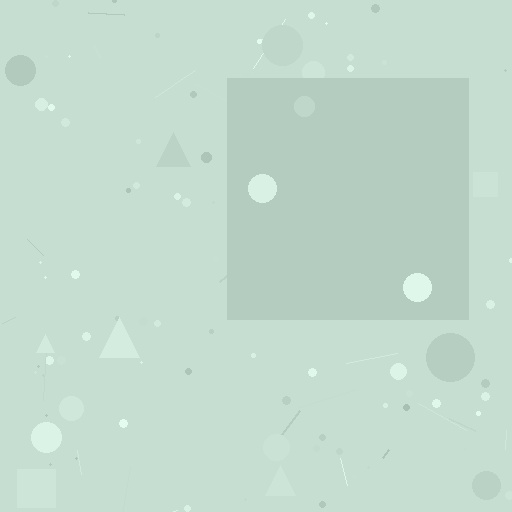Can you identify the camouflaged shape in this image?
The camouflaged shape is a square.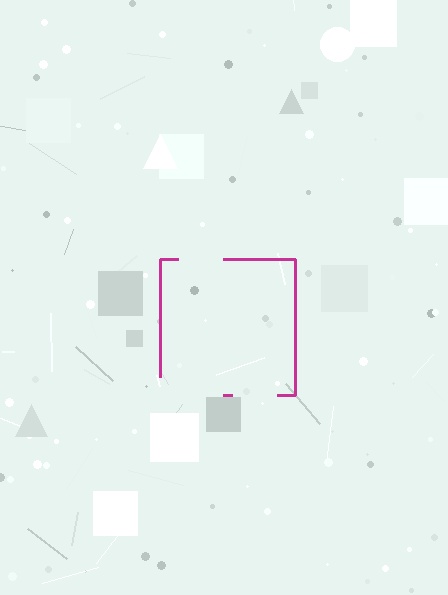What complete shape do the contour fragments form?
The contour fragments form a square.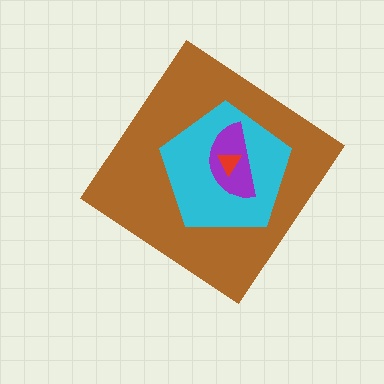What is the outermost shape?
The brown diamond.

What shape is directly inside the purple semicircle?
The red triangle.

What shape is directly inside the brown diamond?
The cyan pentagon.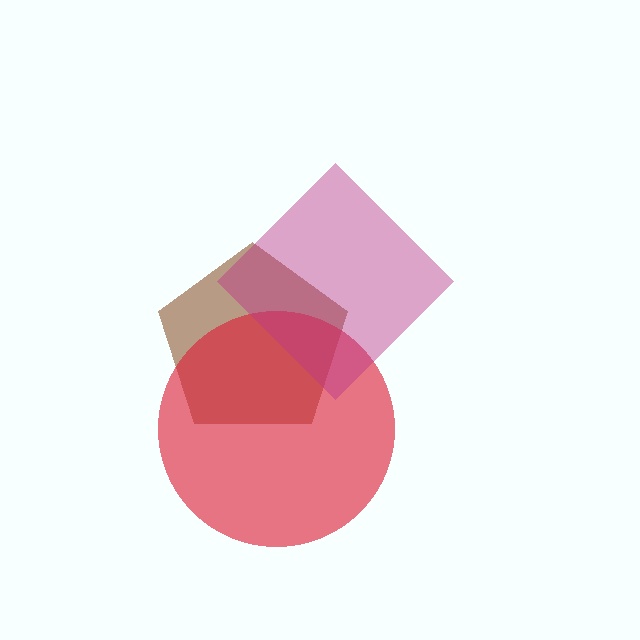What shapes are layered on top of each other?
The layered shapes are: a brown pentagon, a red circle, a magenta diamond.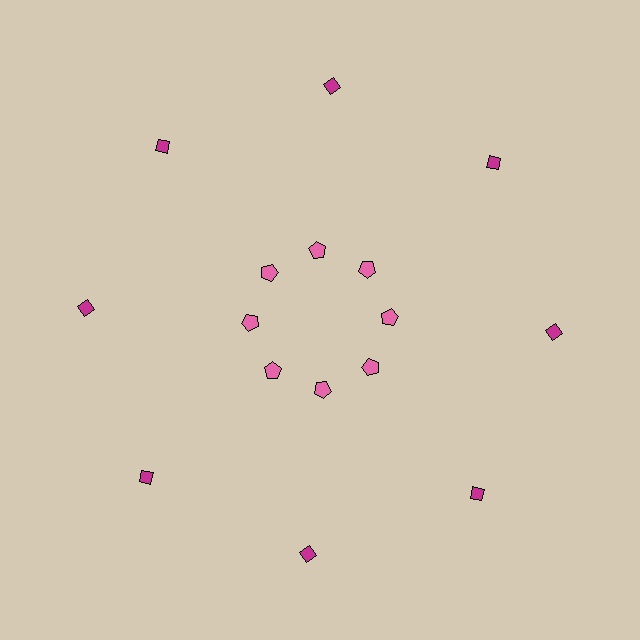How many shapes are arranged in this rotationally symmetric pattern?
There are 16 shapes, arranged in 8 groups of 2.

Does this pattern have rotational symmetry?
Yes, this pattern has 8-fold rotational symmetry. It looks the same after rotating 45 degrees around the center.